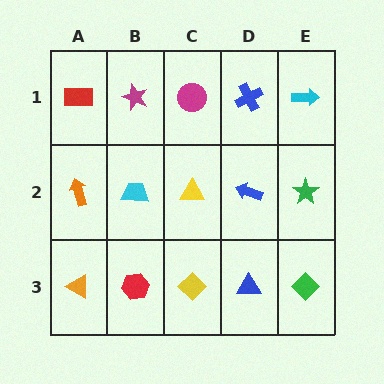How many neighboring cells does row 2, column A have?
3.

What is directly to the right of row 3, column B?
A yellow diamond.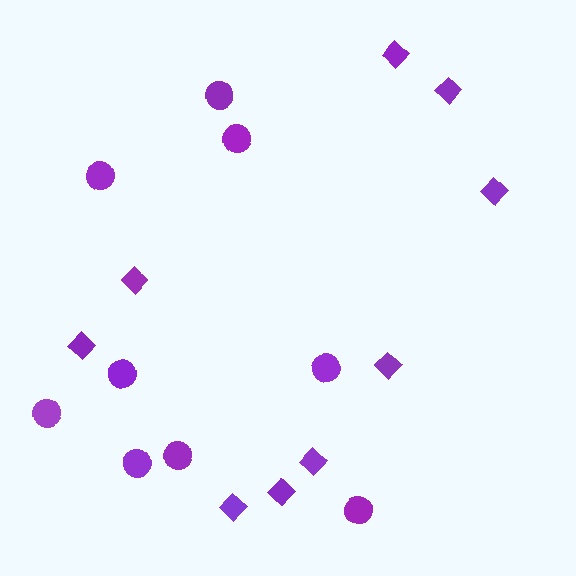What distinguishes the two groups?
There are 2 groups: one group of diamonds (9) and one group of circles (9).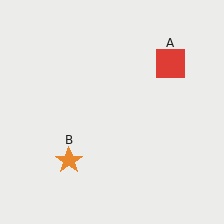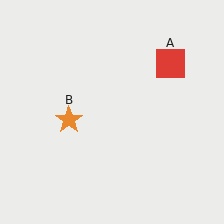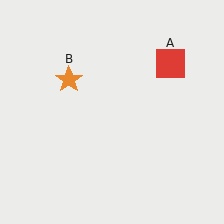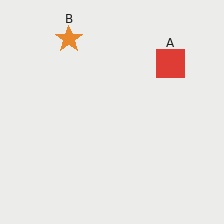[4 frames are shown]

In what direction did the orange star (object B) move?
The orange star (object B) moved up.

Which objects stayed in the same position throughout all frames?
Red square (object A) remained stationary.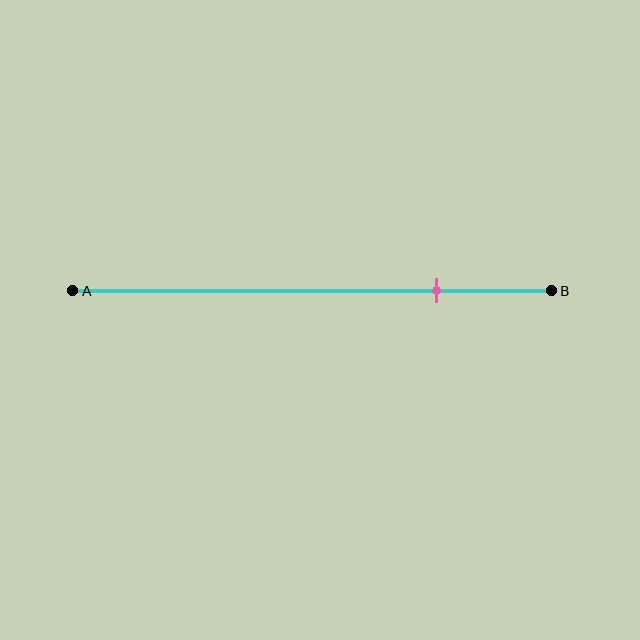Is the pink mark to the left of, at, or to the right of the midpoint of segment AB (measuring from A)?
The pink mark is to the right of the midpoint of segment AB.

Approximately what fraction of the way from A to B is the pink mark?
The pink mark is approximately 75% of the way from A to B.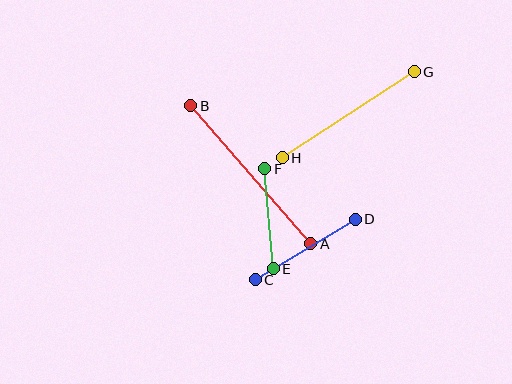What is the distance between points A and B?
The distance is approximately 183 pixels.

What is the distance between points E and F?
The distance is approximately 100 pixels.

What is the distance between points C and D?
The distance is approximately 117 pixels.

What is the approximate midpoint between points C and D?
The midpoint is at approximately (305, 250) pixels.